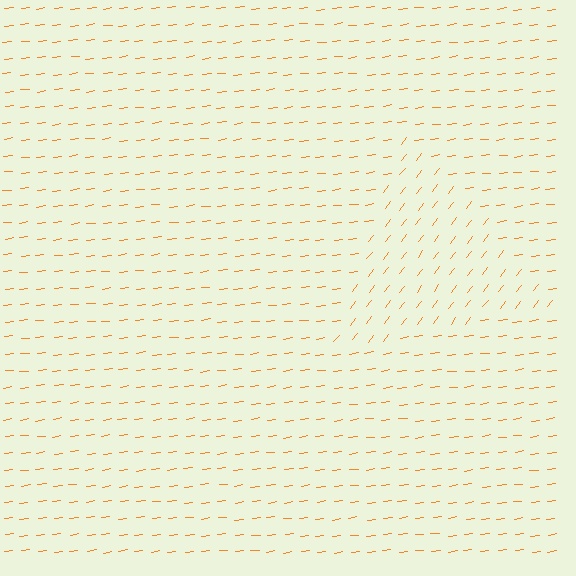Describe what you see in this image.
The image is filled with small orange line segments. A triangle region in the image has lines oriented differently from the surrounding lines, creating a visible texture boundary.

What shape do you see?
I see a triangle.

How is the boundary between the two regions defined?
The boundary is defined purely by a change in line orientation (approximately 45 degrees difference). All lines are the same color and thickness.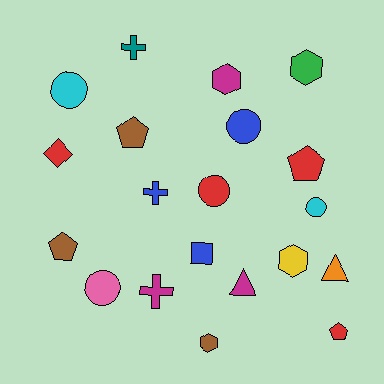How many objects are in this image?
There are 20 objects.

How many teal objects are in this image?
There is 1 teal object.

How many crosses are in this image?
There are 3 crosses.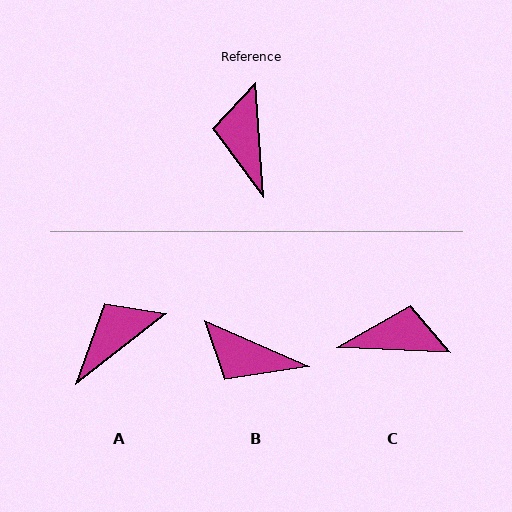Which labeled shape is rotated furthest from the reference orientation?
C, about 97 degrees away.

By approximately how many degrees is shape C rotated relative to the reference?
Approximately 97 degrees clockwise.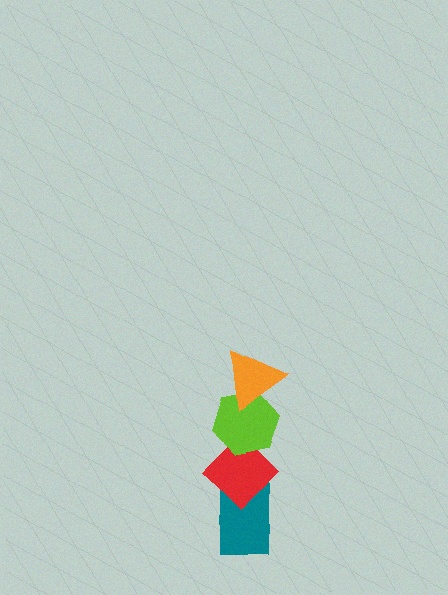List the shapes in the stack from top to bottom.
From top to bottom: the orange triangle, the lime hexagon, the red diamond, the teal rectangle.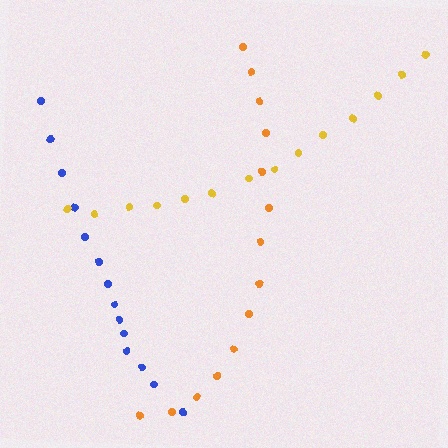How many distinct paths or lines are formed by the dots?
There are 3 distinct paths.